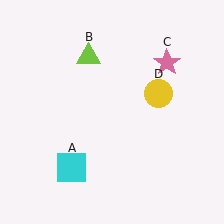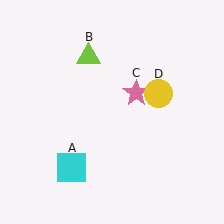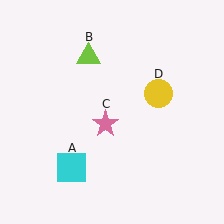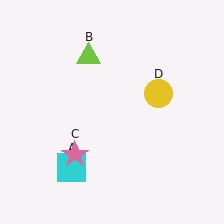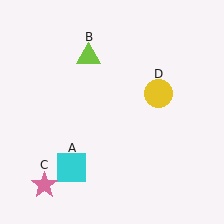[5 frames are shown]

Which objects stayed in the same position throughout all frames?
Cyan square (object A) and lime triangle (object B) and yellow circle (object D) remained stationary.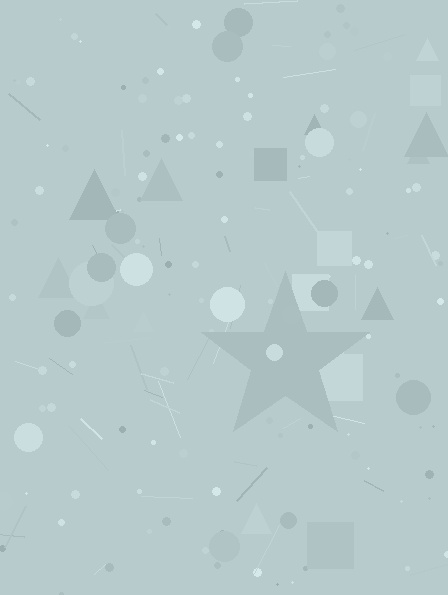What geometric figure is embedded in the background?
A star is embedded in the background.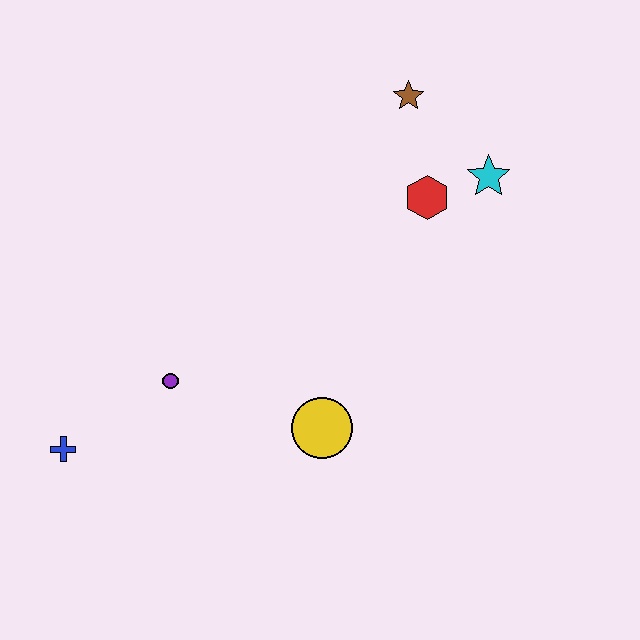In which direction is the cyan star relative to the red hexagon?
The cyan star is to the right of the red hexagon.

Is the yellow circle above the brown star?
No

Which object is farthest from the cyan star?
The blue cross is farthest from the cyan star.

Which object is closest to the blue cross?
The purple circle is closest to the blue cross.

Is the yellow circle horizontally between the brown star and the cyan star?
No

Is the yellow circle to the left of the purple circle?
No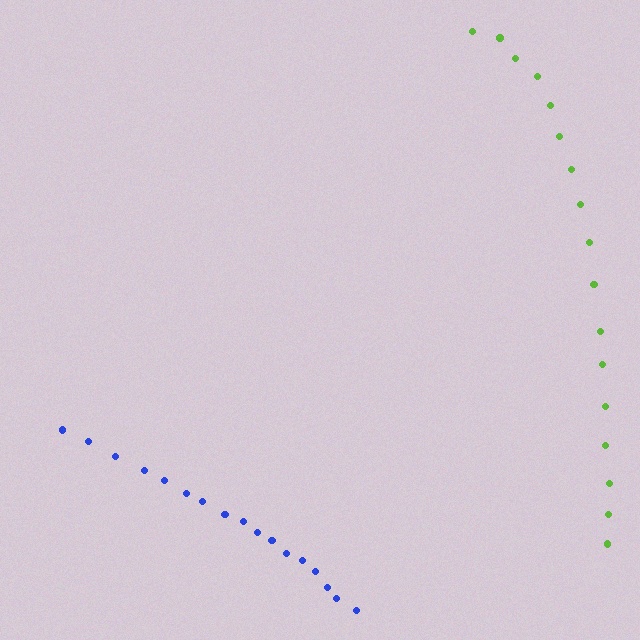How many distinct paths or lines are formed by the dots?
There are 2 distinct paths.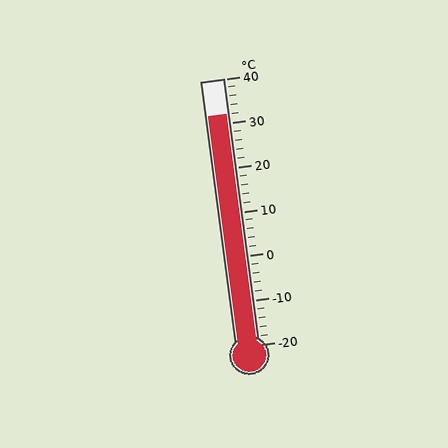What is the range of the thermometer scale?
The thermometer scale ranges from -20°C to 40°C.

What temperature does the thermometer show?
The thermometer shows approximately 32°C.